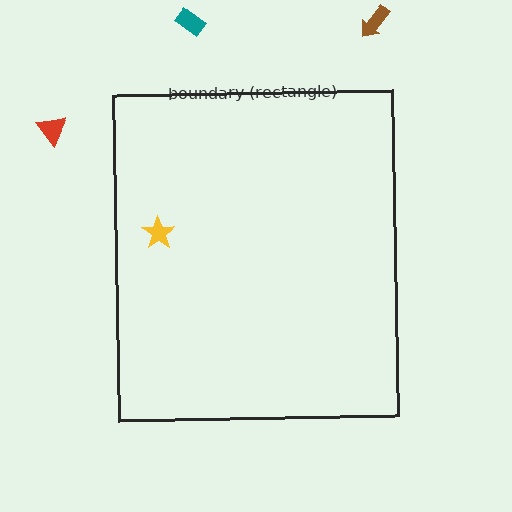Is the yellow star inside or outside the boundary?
Inside.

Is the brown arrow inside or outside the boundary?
Outside.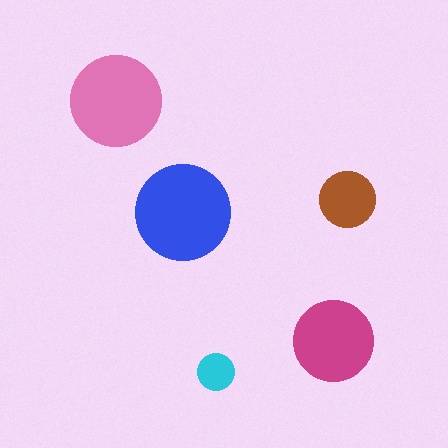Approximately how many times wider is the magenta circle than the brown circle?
About 1.5 times wider.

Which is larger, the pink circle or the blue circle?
The blue one.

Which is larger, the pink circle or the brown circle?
The pink one.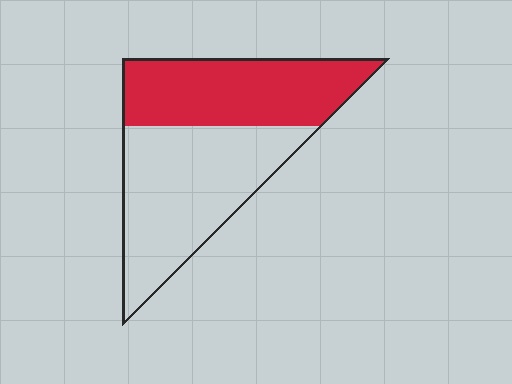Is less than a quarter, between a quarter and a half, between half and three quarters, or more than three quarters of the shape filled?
Between a quarter and a half.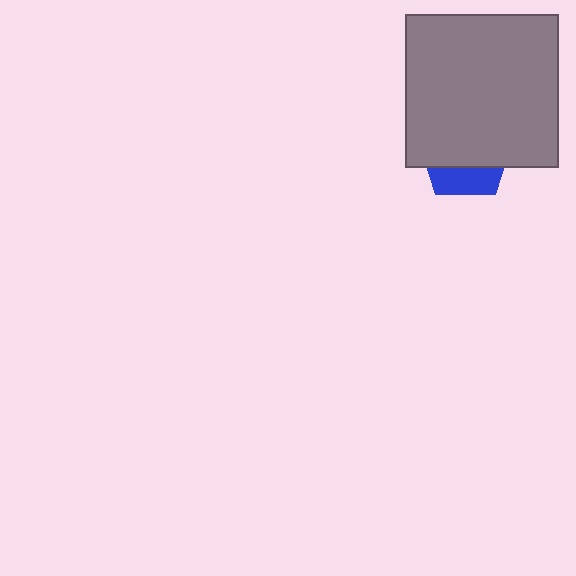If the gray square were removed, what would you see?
You would see the complete blue pentagon.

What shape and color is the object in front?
The object in front is a gray square.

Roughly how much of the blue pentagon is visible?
A small part of it is visible (roughly 31%).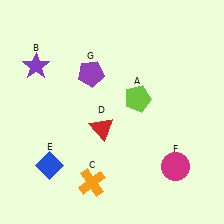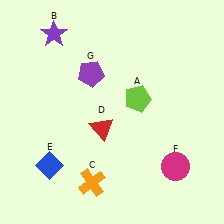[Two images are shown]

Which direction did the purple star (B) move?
The purple star (B) moved up.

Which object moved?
The purple star (B) moved up.